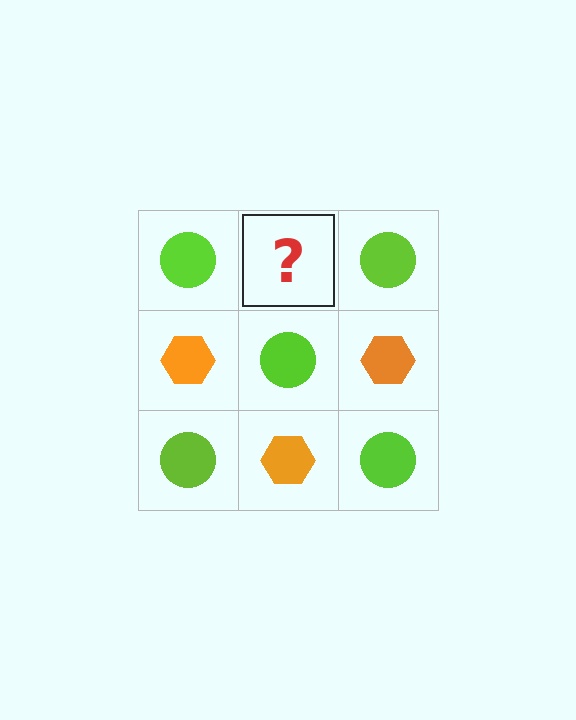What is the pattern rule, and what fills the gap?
The rule is that it alternates lime circle and orange hexagon in a checkerboard pattern. The gap should be filled with an orange hexagon.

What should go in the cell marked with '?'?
The missing cell should contain an orange hexagon.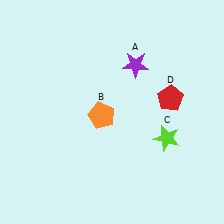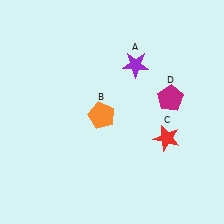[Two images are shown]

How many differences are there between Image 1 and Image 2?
There are 2 differences between the two images.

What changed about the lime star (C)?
In Image 1, C is lime. In Image 2, it changed to red.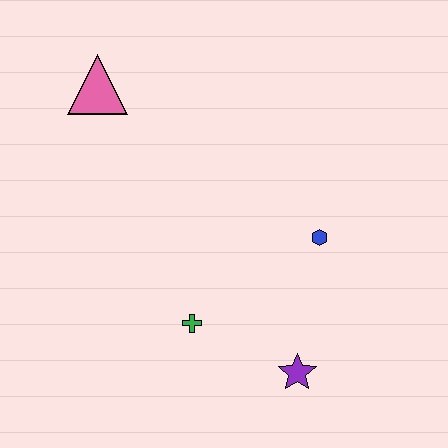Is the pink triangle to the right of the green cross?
No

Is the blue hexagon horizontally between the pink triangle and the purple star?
No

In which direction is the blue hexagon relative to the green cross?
The blue hexagon is to the right of the green cross.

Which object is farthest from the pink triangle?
The purple star is farthest from the pink triangle.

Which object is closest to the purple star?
The green cross is closest to the purple star.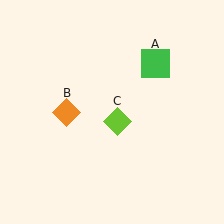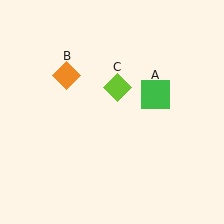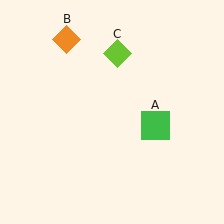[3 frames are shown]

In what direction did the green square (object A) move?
The green square (object A) moved down.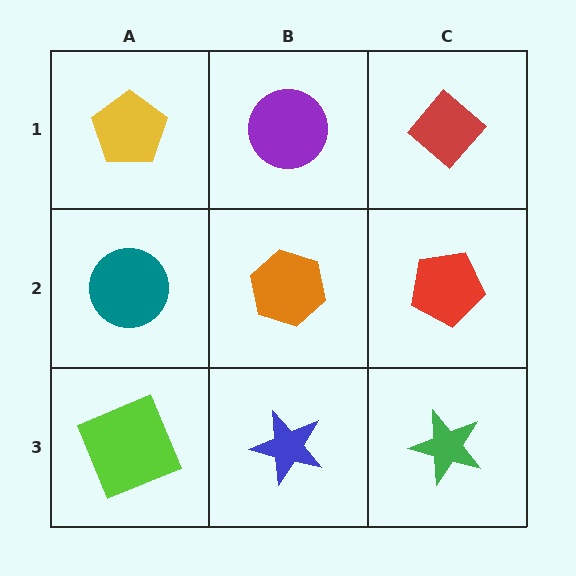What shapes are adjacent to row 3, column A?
A teal circle (row 2, column A), a blue star (row 3, column B).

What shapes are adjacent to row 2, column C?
A red diamond (row 1, column C), a green star (row 3, column C), an orange hexagon (row 2, column B).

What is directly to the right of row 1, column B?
A red diamond.